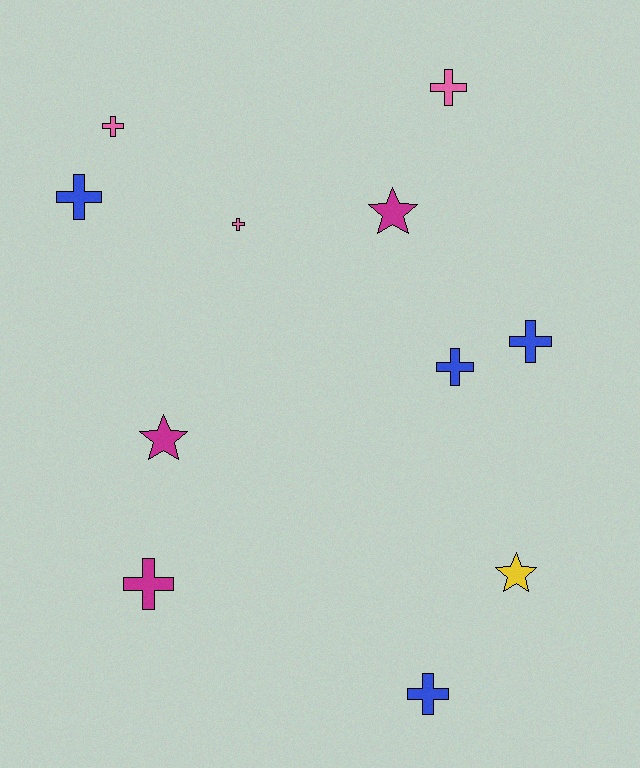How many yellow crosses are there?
There are no yellow crosses.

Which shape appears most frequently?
Cross, with 8 objects.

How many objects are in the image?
There are 11 objects.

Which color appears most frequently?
Blue, with 4 objects.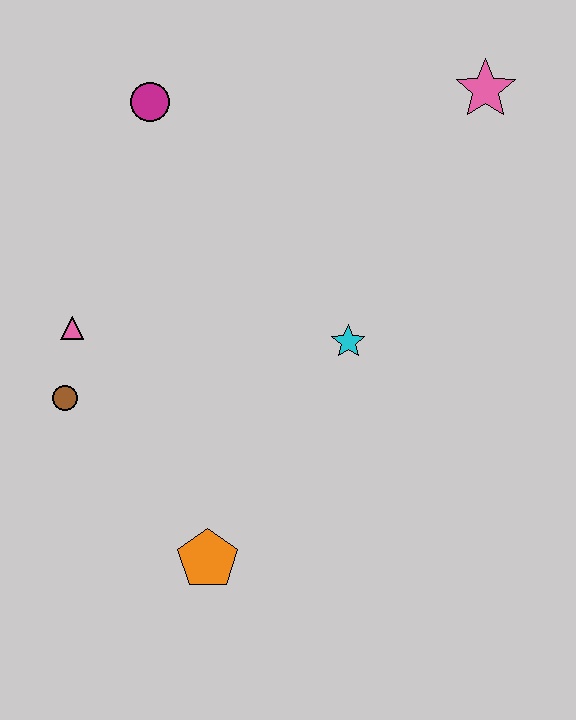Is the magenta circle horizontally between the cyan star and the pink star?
No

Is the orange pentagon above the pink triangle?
No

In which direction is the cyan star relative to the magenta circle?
The cyan star is below the magenta circle.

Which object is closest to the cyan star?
The orange pentagon is closest to the cyan star.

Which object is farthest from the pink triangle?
The pink star is farthest from the pink triangle.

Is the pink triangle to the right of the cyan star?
No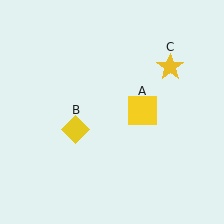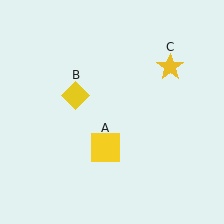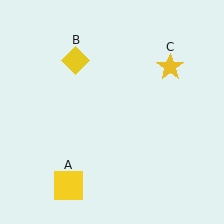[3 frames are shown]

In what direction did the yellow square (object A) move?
The yellow square (object A) moved down and to the left.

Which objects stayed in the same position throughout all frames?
Yellow star (object C) remained stationary.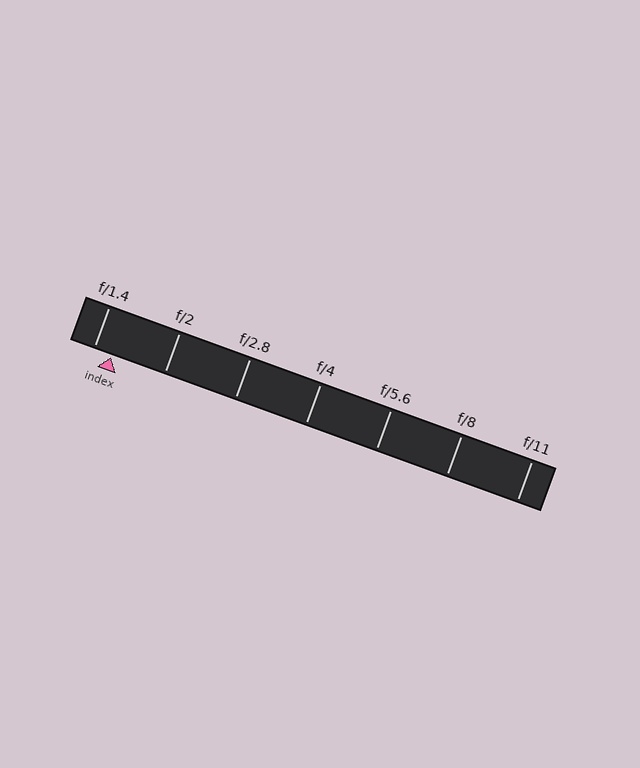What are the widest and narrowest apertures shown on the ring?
The widest aperture shown is f/1.4 and the narrowest is f/11.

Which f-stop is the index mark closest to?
The index mark is closest to f/1.4.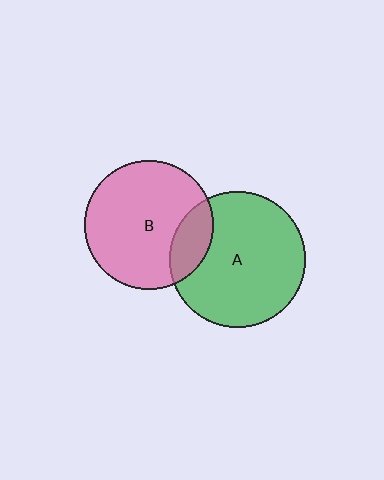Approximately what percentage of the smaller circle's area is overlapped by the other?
Approximately 20%.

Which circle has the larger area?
Circle A (green).